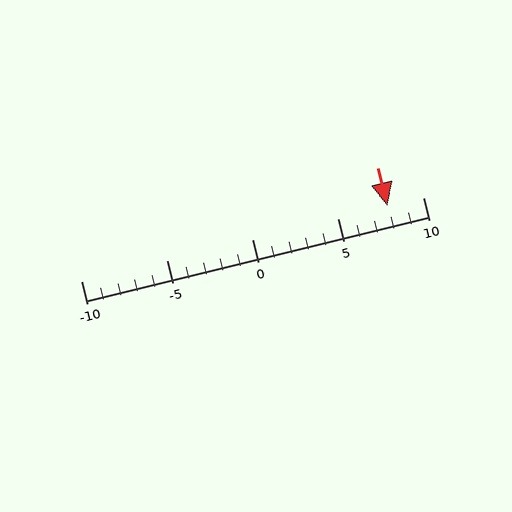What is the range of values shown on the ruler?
The ruler shows values from -10 to 10.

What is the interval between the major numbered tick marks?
The major tick marks are spaced 5 units apart.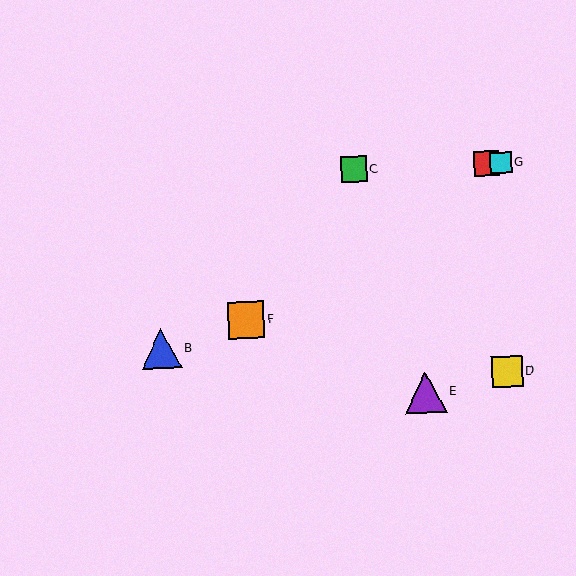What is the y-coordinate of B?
Object B is at y≈349.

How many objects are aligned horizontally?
3 objects (A, C, G) are aligned horizontally.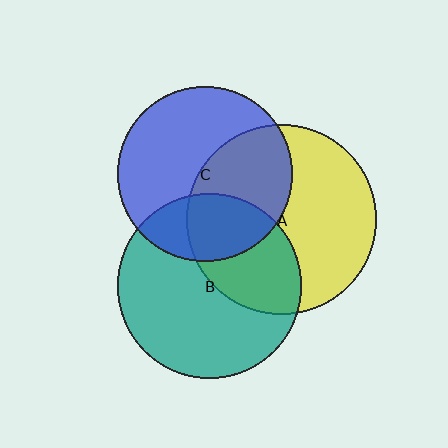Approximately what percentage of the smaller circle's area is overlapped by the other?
Approximately 45%.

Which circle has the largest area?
Circle A (yellow).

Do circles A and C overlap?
Yes.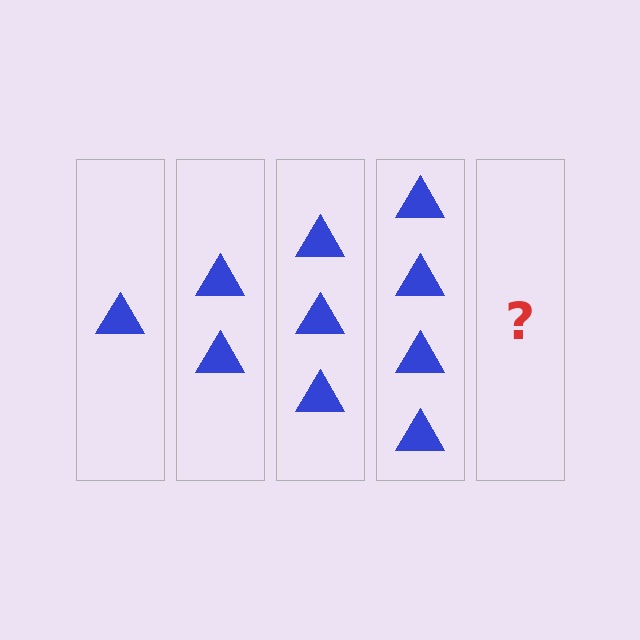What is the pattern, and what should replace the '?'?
The pattern is that each step adds one more triangle. The '?' should be 5 triangles.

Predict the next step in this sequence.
The next step is 5 triangles.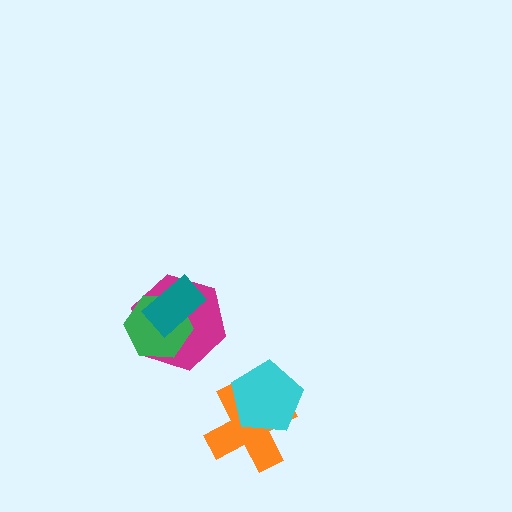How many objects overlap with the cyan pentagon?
1 object overlaps with the cyan pentagon.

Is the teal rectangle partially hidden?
No, no other shape covers it.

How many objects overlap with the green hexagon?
2 objects overlap with the green hexagon.